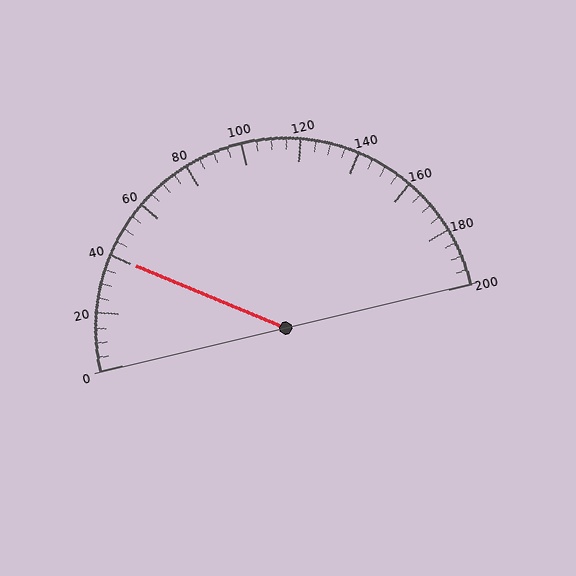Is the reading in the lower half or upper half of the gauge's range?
The reading is in the lower half of the range (0 to 200).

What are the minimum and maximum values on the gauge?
The gauge ranges from 0 to 200.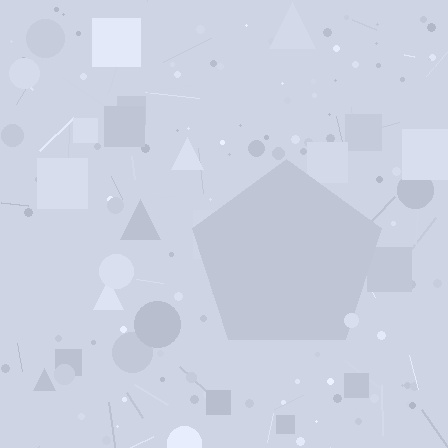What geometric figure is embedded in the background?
A pentagon is embedded in the background.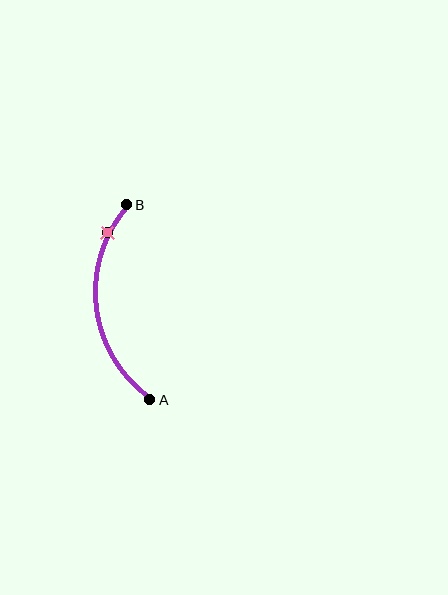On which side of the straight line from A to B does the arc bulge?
The arc bulges to the left of the straight line connecting A and B.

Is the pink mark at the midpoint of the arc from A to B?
No. The pink mark lies on the arc but is closer to endpoint B. The arc midpoint would be at the point on the curve equidistant along the arc from both A and B.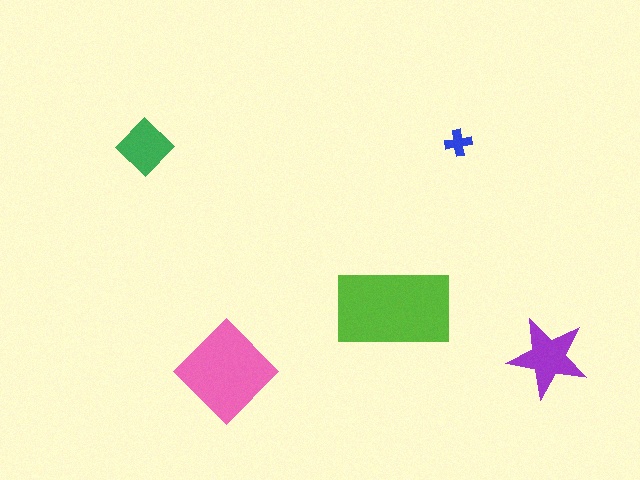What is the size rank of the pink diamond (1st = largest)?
2nd.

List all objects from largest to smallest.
The lime rectangle, the pink diamond, the purple star, the green diamond, the blue cross.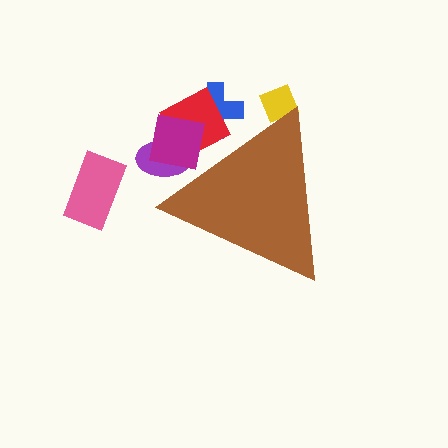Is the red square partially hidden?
Yes, the red square is partially hidden behind the brown triangle.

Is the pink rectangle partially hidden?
No, the pink rectangle is fully visible.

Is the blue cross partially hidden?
Yes, the blue cross is partially hidden behind the brown triangle.